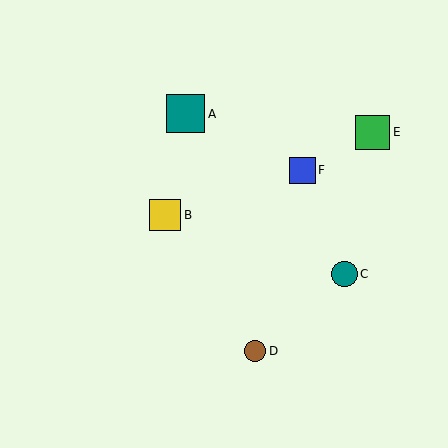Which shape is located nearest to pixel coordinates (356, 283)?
The teal circle (labeled C) at (344, 274) is nearest to that location.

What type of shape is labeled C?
Shape C is a teal circle.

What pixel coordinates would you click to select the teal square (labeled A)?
Click at (186, 114) to select the teal square A.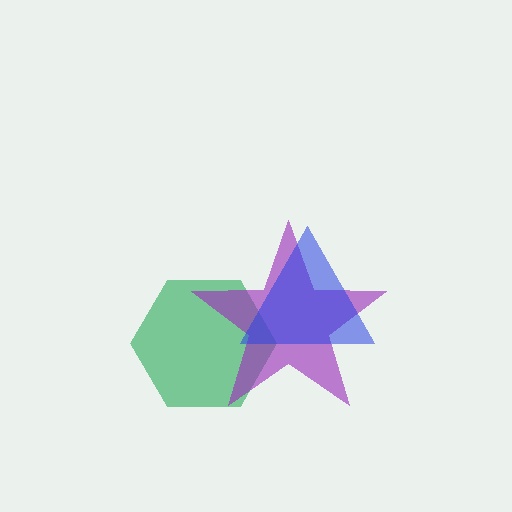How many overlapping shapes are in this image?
There are 3 overlapping shapes in the image.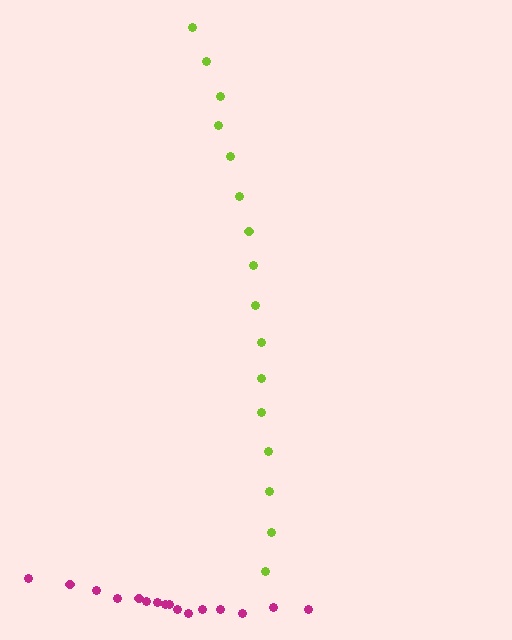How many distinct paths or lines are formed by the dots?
There are 2 distinct paths.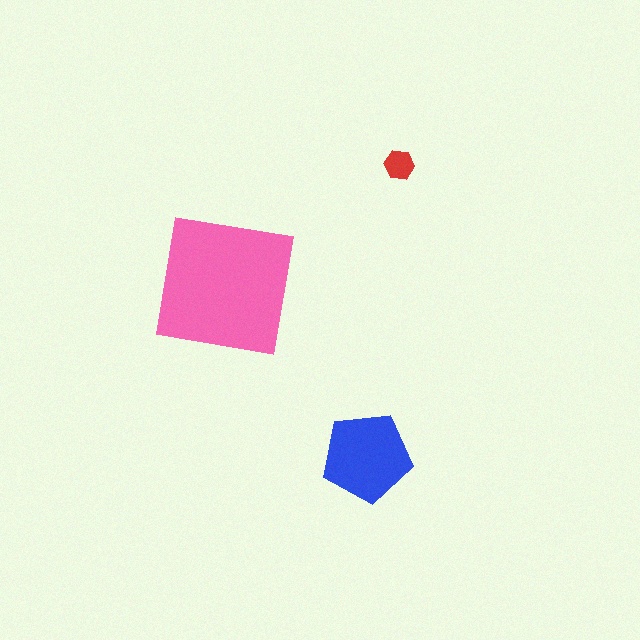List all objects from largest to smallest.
The pink square, the blue pentagon, the red hexagon.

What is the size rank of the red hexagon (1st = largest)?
3rd.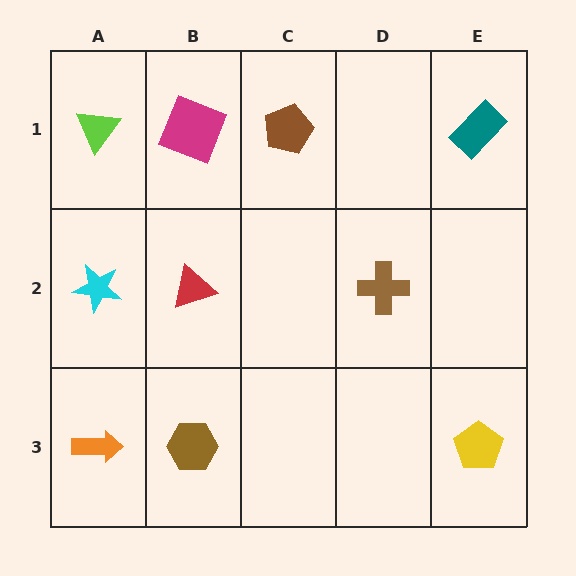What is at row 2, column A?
A cyan star.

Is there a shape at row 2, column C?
No, that cell is empty.